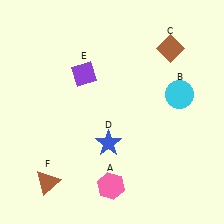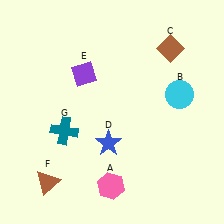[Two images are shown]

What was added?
A teal cross (G) was added in Image 2.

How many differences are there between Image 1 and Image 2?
There is 1 difference between the two images.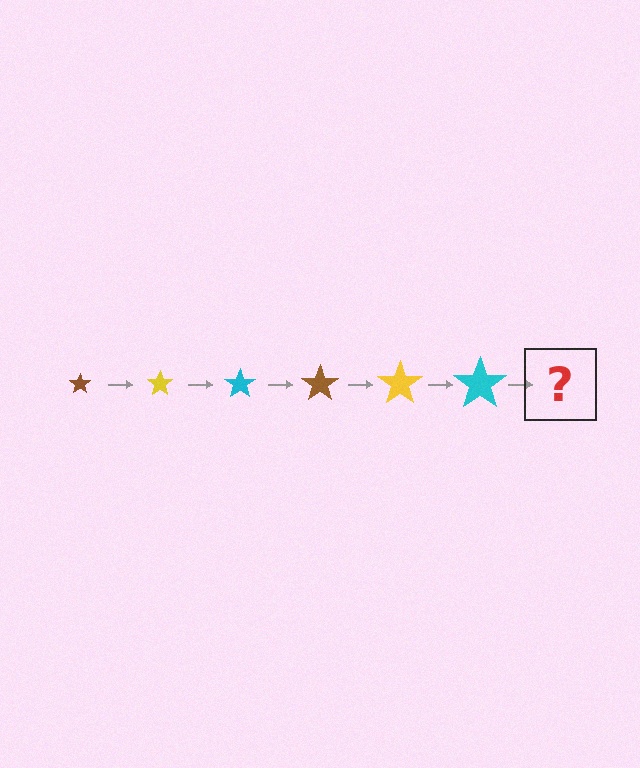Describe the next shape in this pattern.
It should be a brown star, larger than the previous one.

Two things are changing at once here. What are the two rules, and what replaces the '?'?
The two rules are that the star grows larger each step and the color cycles through brown, yellow, and cyan. The '?' should be a brown star, larger than the previous one.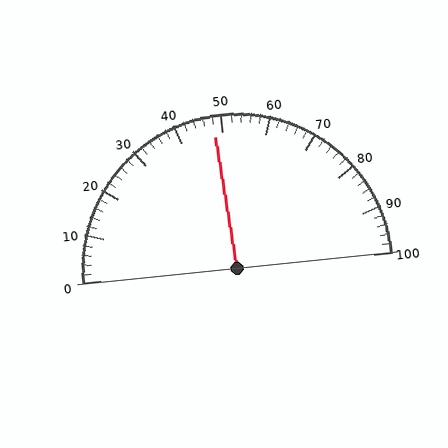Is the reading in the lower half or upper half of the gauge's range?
The reading is in the lower half of the range (0 to 100).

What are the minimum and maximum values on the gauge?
The gauge ranges from 0 to 100.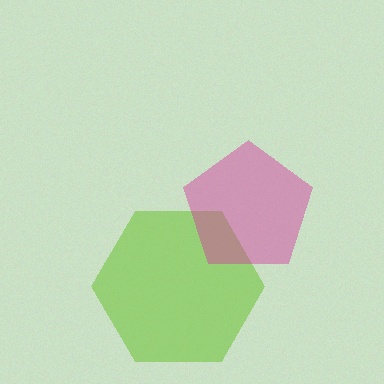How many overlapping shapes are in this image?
There are 2 overlapping shapes in the image.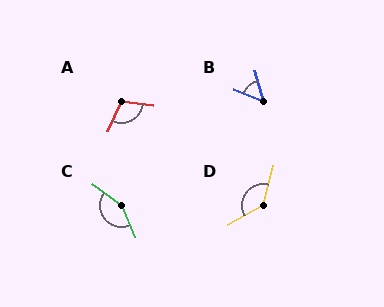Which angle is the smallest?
B, at approximately 53 degrees.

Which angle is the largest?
C, at approximately 148 degrees.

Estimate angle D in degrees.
Approximately 135 degrees.